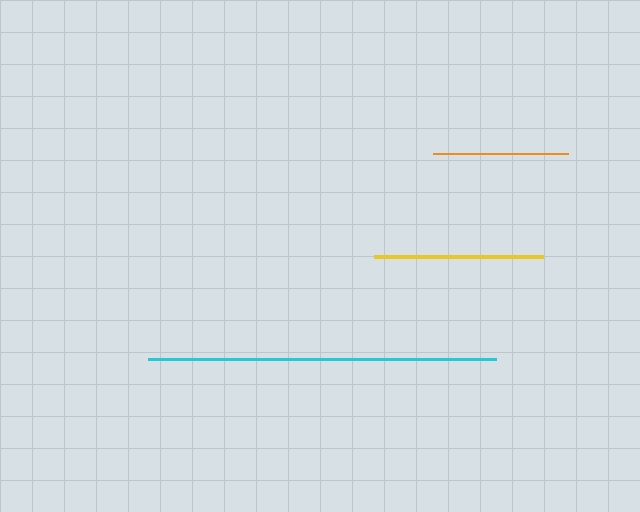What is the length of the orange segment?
The orange segment is approximately 135 pixels long.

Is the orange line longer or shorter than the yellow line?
The yellow line is longer than the orange line.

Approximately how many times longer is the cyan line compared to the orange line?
The cyan line is approximately 2.6 times the length of the orange line.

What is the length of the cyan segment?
The cyan segment is approximately 348 pixels long.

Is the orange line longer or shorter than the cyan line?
The cyan line is longer than the orange line.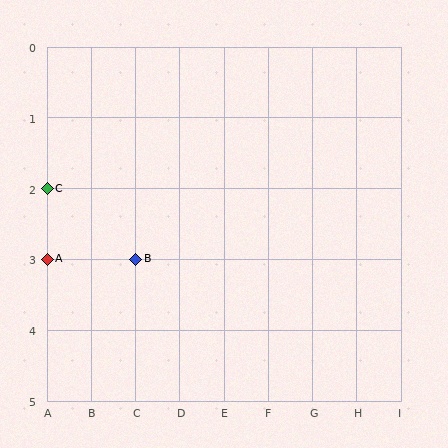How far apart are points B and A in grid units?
Points B and A are 2 columns apart.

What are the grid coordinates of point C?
Point C is at grid coordinates (A, 2).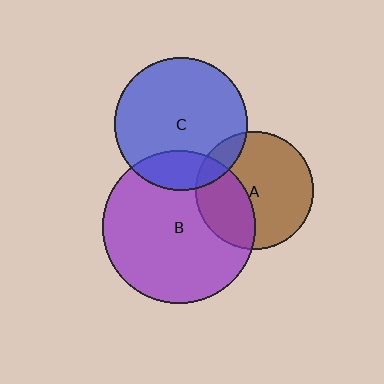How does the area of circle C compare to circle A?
Approximately 1.3 times.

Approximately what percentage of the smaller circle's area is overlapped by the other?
Approximately 15%.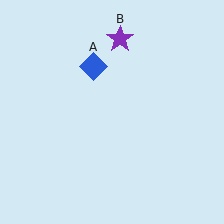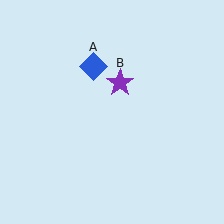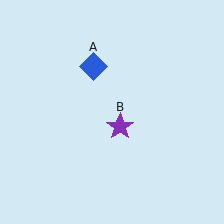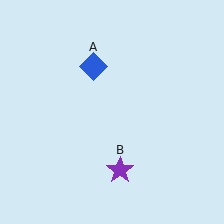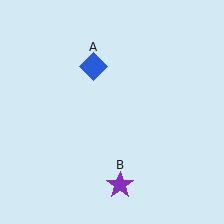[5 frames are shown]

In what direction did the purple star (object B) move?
The purple star (object B) moved down.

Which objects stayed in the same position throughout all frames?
Blue diamond (object A) remained stationary.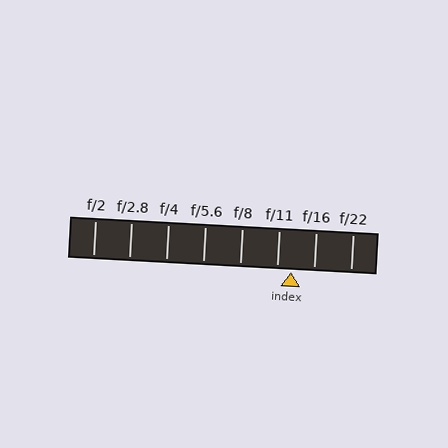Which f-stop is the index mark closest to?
The index mark is closest to f/11.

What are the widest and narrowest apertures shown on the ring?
The widest aperture shown is f/2 and the narrowest is f/22.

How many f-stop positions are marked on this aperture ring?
There are 8 f-stop positions marked.